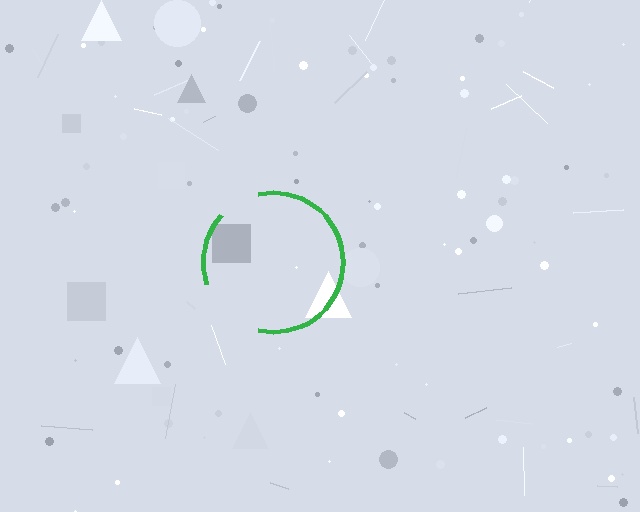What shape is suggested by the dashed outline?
The dashed outline suggests a circle.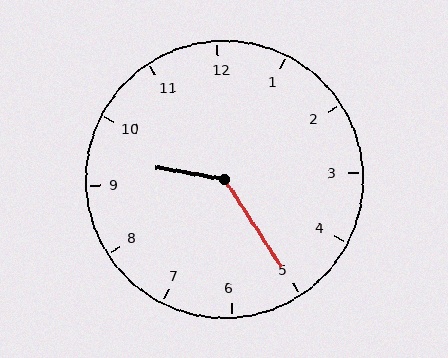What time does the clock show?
9:25.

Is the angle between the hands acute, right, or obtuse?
It is obtuse.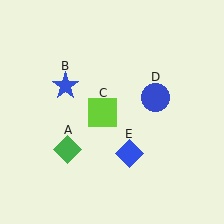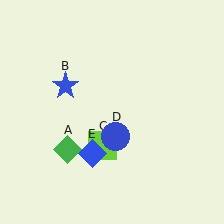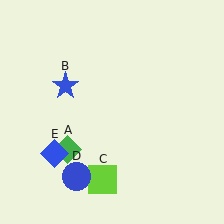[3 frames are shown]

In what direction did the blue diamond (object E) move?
The blue diamond (object E) moved left.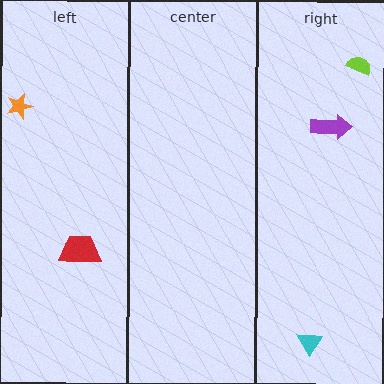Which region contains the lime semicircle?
The right region.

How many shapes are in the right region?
3.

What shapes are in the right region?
The purple arrow, the cyan triangle, the lime semicircle.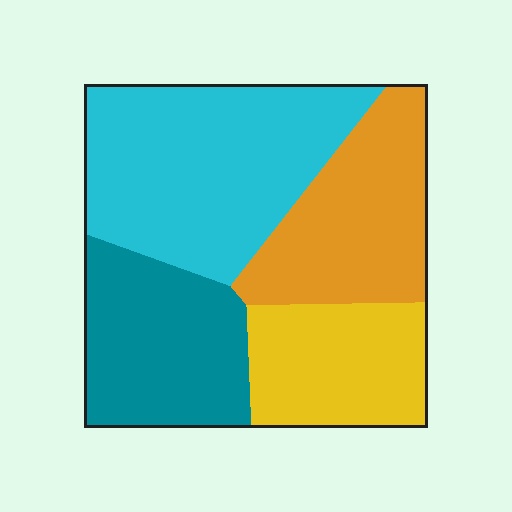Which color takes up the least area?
Yellow, at roughly 20%.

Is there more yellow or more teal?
Teal.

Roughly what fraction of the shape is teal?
Teal covers 23% of the shape.